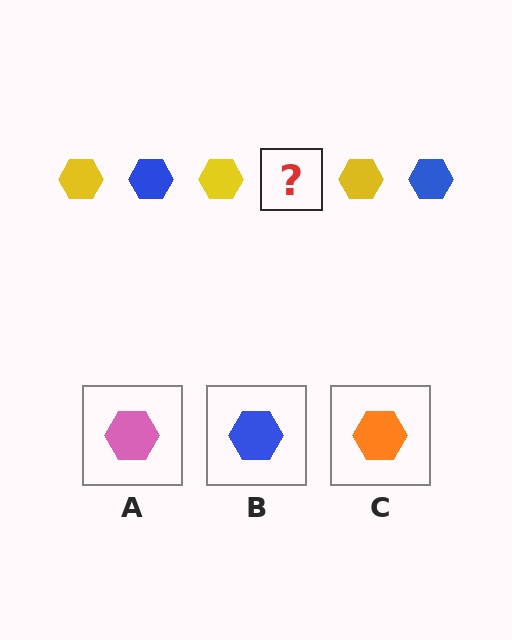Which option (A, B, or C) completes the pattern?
B.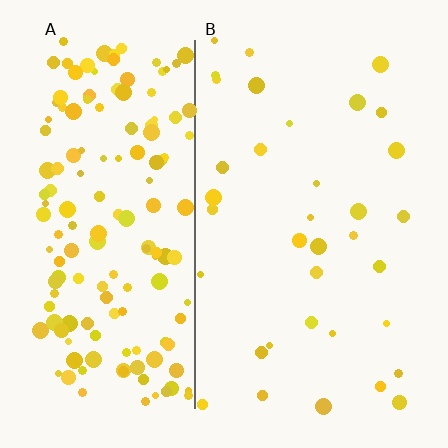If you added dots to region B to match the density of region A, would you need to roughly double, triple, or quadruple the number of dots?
Approximately quadruple.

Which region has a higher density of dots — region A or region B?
A (the left).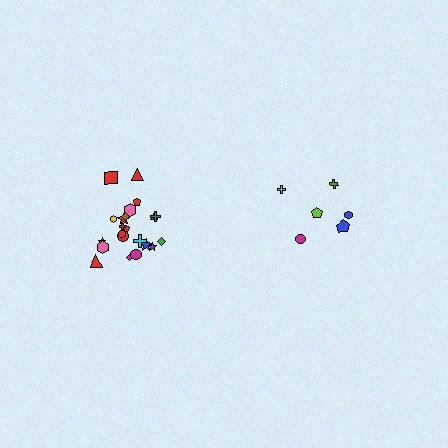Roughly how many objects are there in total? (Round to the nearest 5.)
Roughly 30 objects in total.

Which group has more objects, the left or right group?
The left group.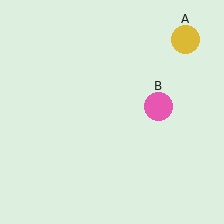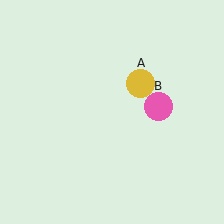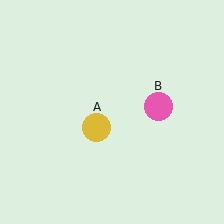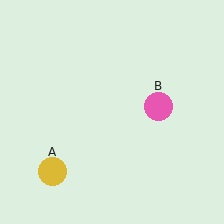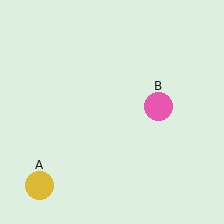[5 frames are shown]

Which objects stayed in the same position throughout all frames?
Pink circle (object B) remained stationary.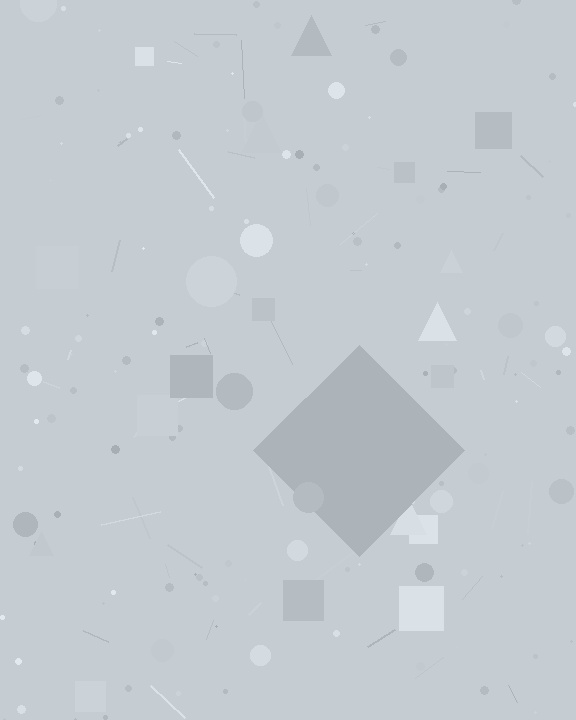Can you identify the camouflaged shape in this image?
The camouflaged shape is a diamond.